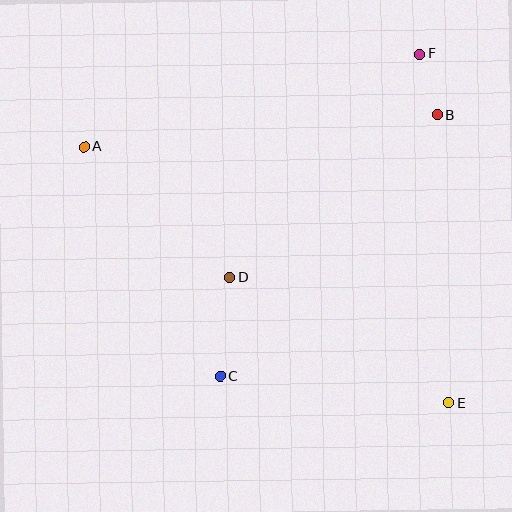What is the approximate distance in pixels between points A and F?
The distance between A and F is approximately 348 pixels.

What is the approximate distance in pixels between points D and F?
The distance between D and F is approximately 293 pixels.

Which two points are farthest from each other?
Points A and E are farthest from each other.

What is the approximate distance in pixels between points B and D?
The distance between B and D is approximately 263 pixels.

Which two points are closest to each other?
Points B and F are closest to each other.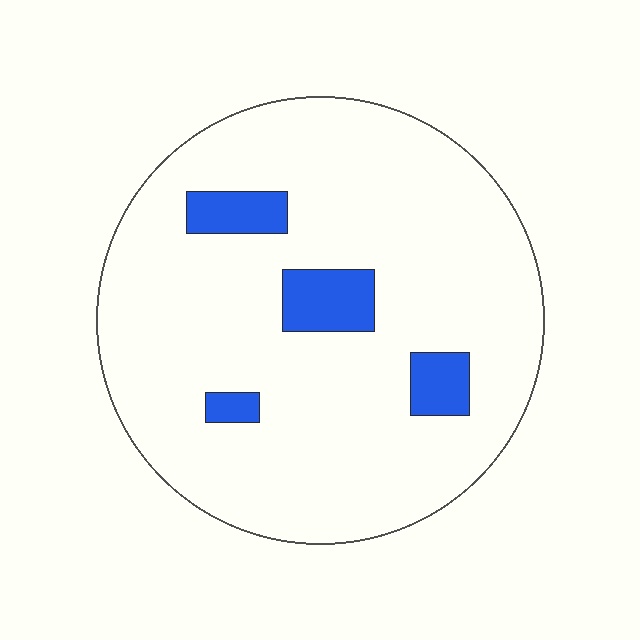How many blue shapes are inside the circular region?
4.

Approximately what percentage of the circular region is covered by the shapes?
Approximately 10%.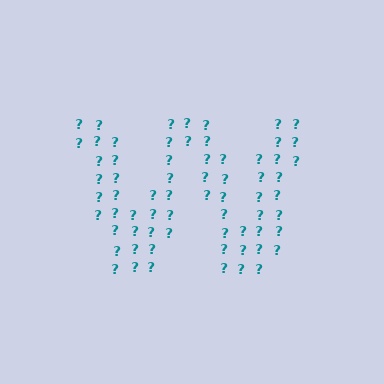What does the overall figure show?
The overall figure shows the letter W.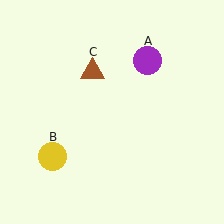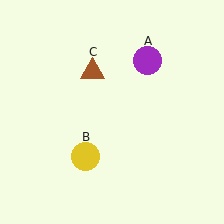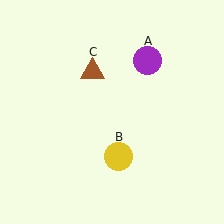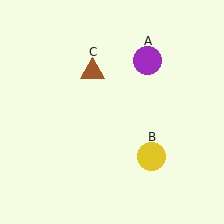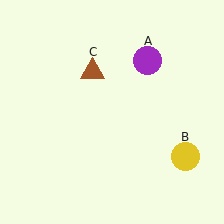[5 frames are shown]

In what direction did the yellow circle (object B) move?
The yellow circle (object B) moved right.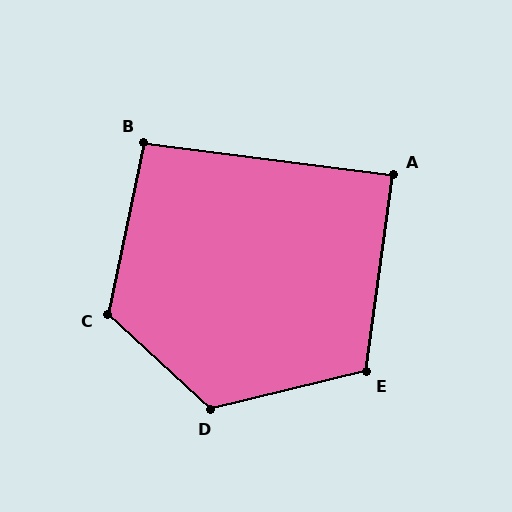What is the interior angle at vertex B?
Approximately 95 degrees (approximately right).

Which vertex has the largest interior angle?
D, at approximately 124 degrees.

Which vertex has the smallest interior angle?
A, at approximately 90 degrees.